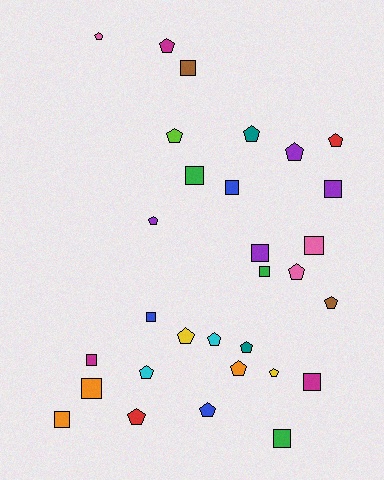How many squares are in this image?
There are 13 squares.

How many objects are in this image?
There are 30 objects.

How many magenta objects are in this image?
There are 3 magenta objects.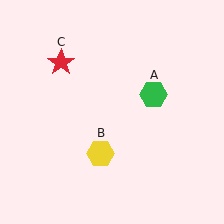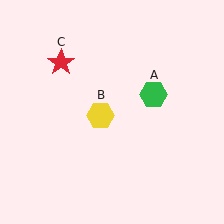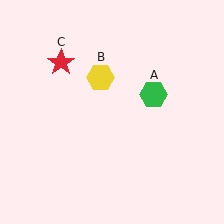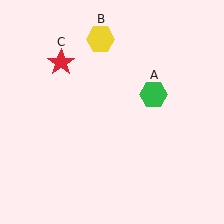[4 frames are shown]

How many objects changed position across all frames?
1 object changed position: yellow hexagon (object B).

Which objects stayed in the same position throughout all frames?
Green hexagon (object A) and red star (object C) remained stationary.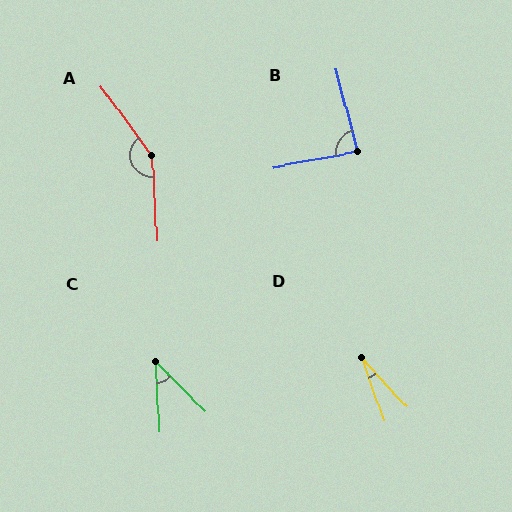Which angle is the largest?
A, at approximately 147 degrees.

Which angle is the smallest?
D, at approximately 23 degrees.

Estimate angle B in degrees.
Approximately 86 degrees.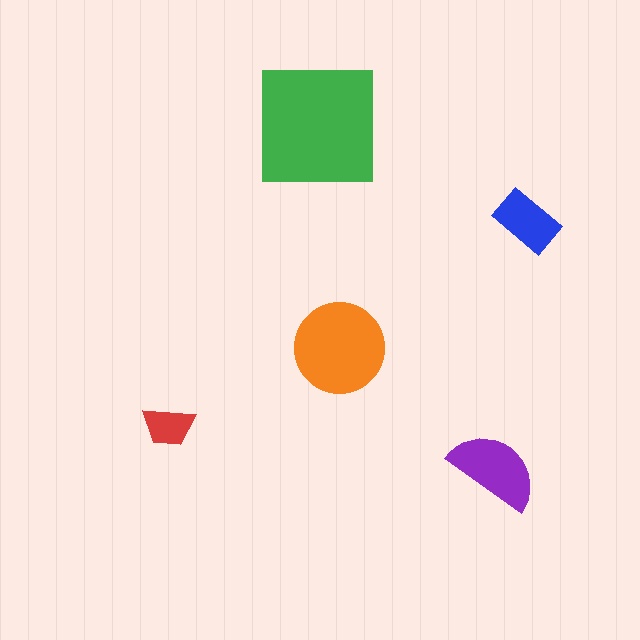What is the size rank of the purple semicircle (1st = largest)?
3rd.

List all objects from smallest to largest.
The red trapezoid, the blue rectangle, the purple semicircle, the orange circle, the green square.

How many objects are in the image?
There are 5 objects in the image.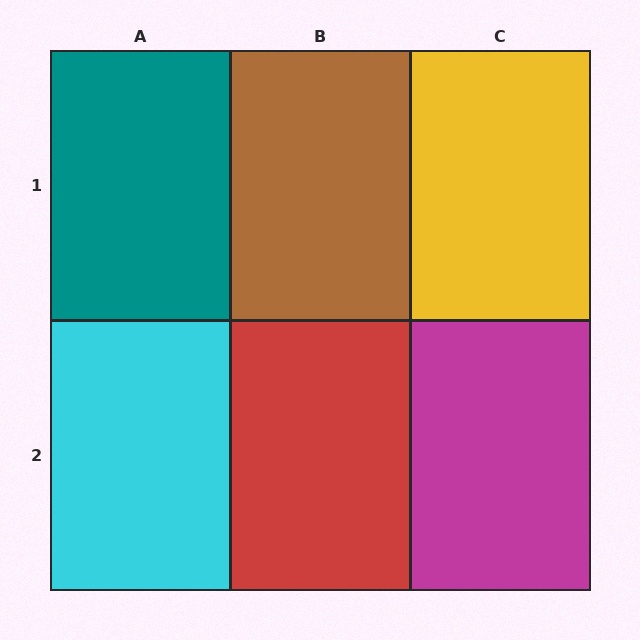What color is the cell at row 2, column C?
Magenta.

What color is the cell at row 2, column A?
Cyan.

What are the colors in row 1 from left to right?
Teal, brown, yellow.